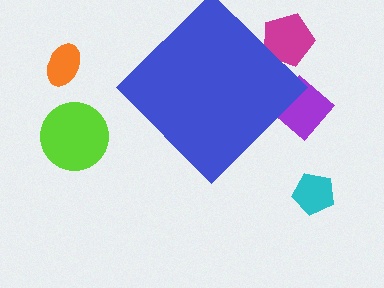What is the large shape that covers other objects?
A blue diamond.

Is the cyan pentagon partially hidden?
No, the cyan pentagon is fully visible.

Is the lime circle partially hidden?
No, the lime circle is fully visible.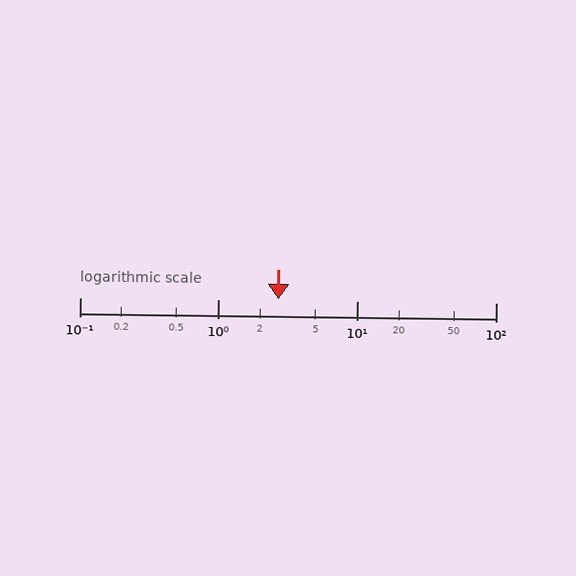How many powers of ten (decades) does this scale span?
The scale spans 3 decades, from 0.1 to 100.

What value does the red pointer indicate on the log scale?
The pointer indicates approximately 2.7.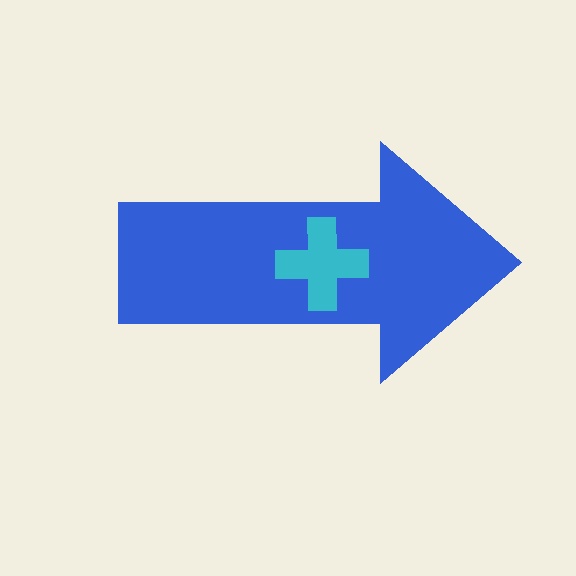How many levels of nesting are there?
2.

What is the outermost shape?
The blue arrow.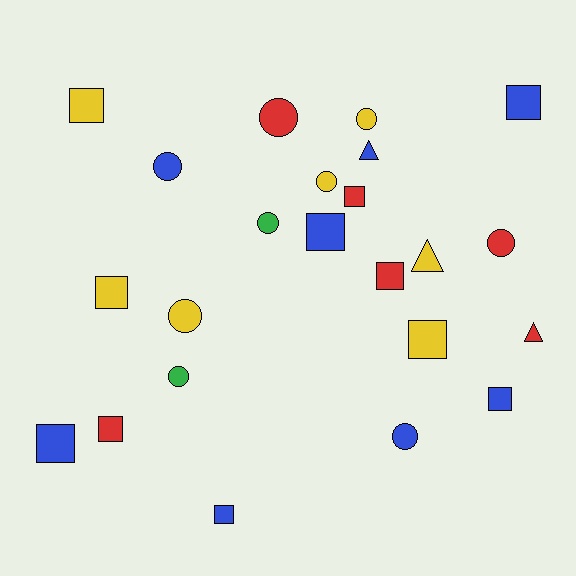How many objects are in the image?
There are 23 objects.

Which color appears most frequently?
Blue, with 8 objects.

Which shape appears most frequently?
Square, with 11 objects.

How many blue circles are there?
There are 2 blue circles.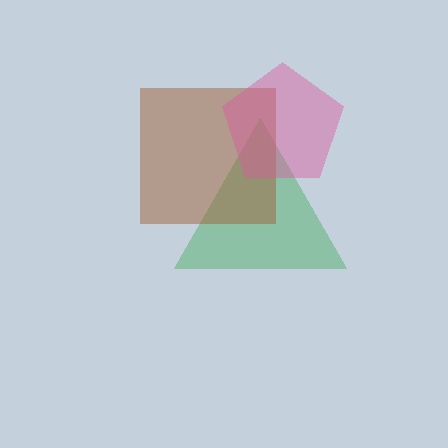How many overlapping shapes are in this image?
There are 3 overlapping shapes in the image.